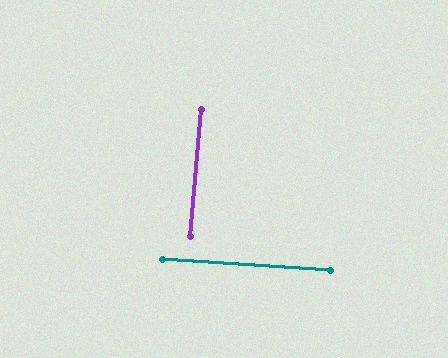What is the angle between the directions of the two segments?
Approximately 88 degrees.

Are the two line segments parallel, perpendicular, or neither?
Perpendicular — they meet at approximately 88°.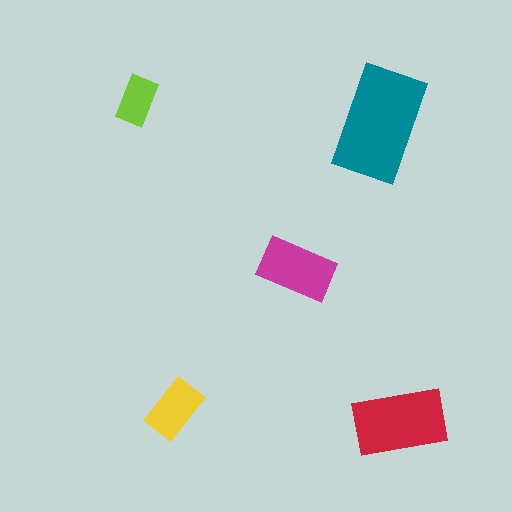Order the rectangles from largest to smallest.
the teal one, the red one, the magenta one, the yellow one, the lime one.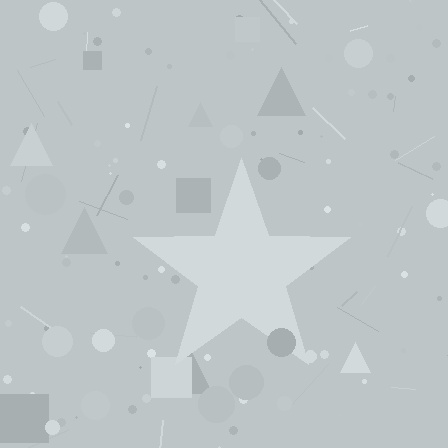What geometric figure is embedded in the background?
A star is embedded in the background.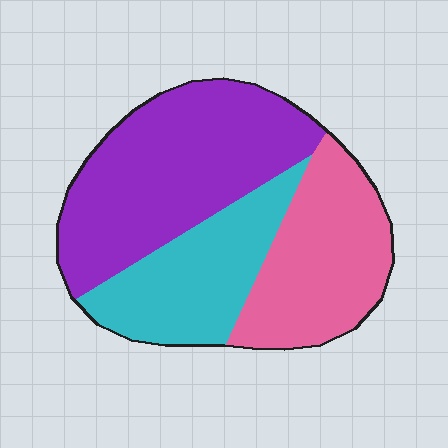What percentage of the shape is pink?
Pink takes up between a quarter and a half of the shape.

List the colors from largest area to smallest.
From largest to smallest: purple, pink, cyan.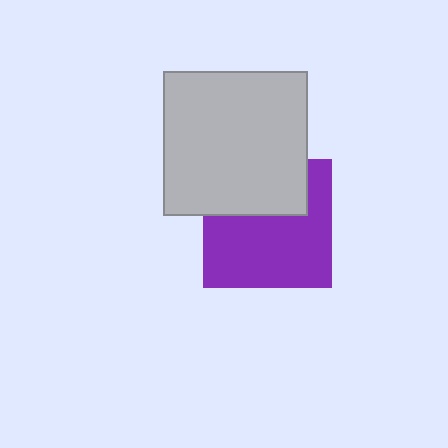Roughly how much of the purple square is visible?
About half of it is visible (roughly 64%).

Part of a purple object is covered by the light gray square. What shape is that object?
It is a square.